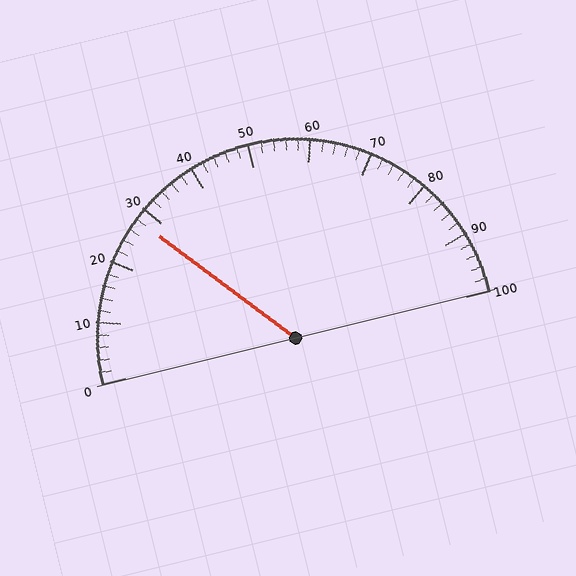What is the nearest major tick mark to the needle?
The nearest major tick mark is 30.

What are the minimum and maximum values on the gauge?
The gauge ranges from 0 to 100.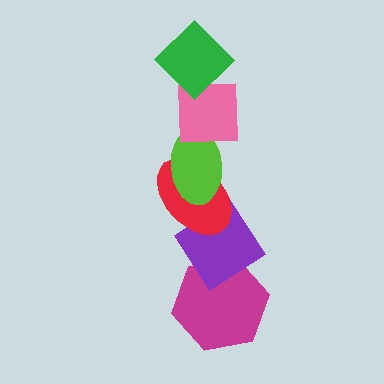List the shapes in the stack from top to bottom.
From top to bottom: the green diamond, the pink square, the lime ellipse, the red ellipse, the purple diamond, the magenta hexagon.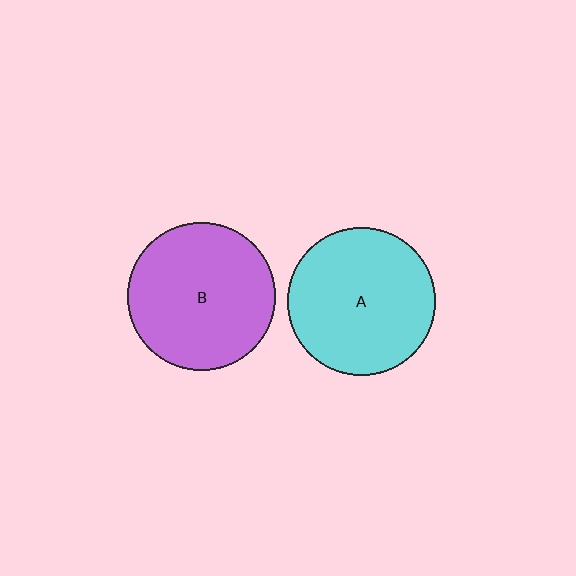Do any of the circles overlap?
No, none of the circles overlap.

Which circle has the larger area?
Circle A (cyan).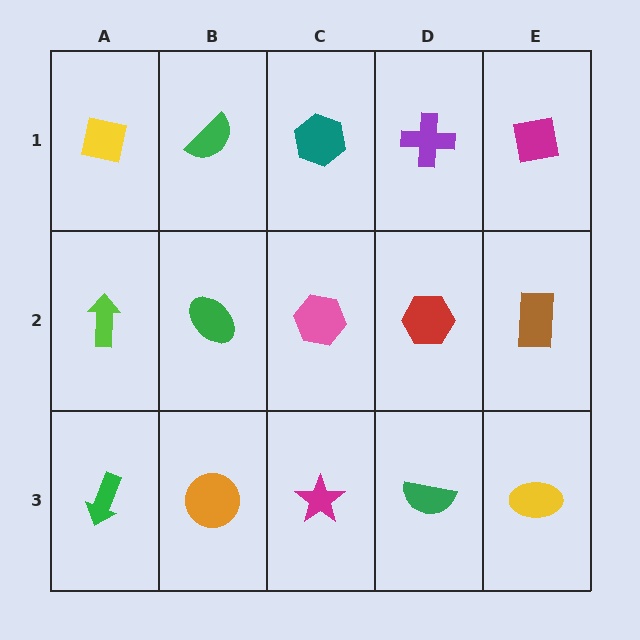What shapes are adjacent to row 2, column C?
A teal hexagon (row 1, column C), a magenta star (row 3, column C), a green ellipse (row 2, column B), a red hexagon (row 2, column D).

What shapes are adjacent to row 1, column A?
A lime arrow (row 2, column A), a green semicircle (row 1, column B).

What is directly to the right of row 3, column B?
A magenta star.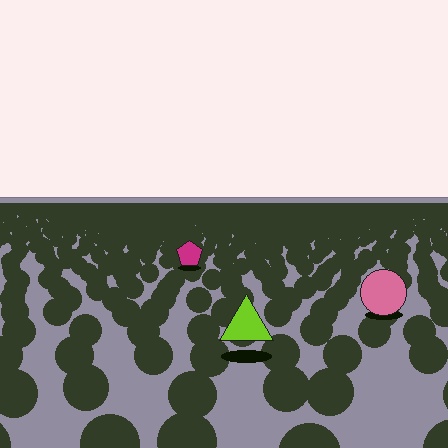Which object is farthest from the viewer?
The magenta pentagon is farthest from the viewer. It appears smaller and the ground texture around it is denser.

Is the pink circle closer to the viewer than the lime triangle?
No. The lime triangle is closer — you can tell from the texture gradient: the ground texture is coarser near it.